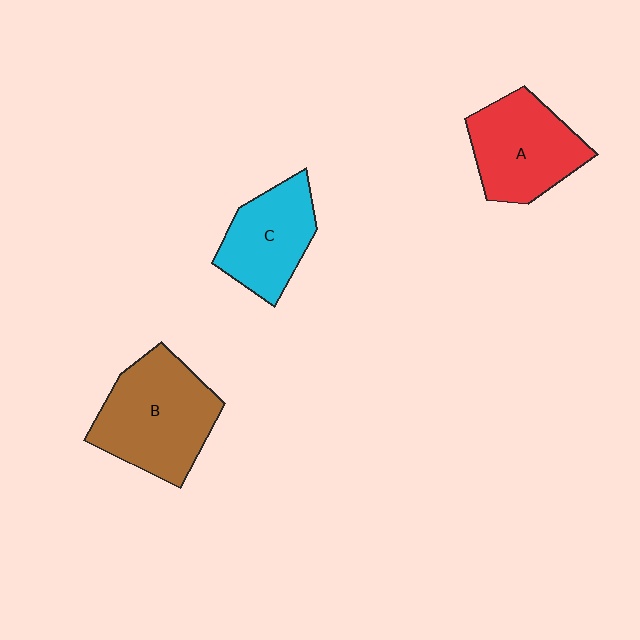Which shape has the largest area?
Shape B (brown).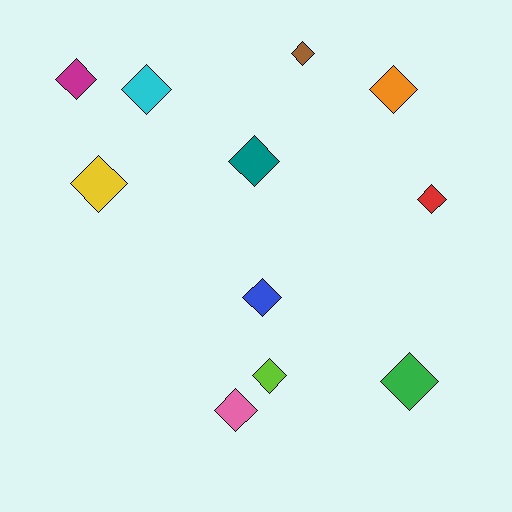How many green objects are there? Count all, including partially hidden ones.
There is 1 green object.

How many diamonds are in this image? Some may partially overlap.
There are 11 diamonds.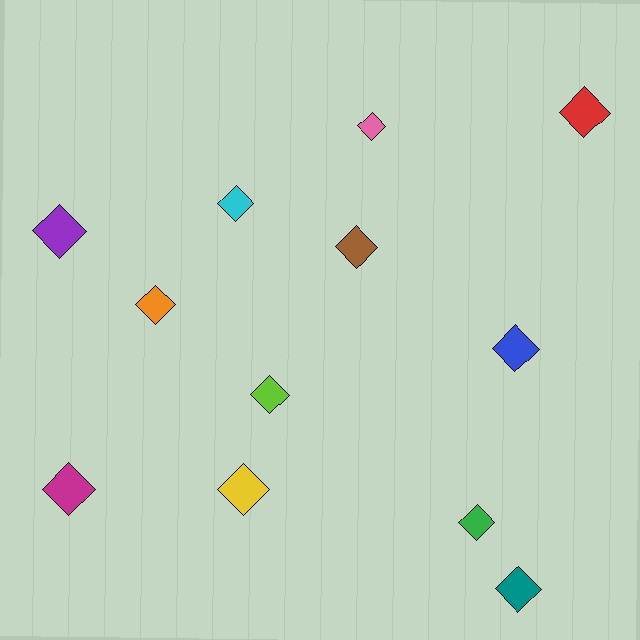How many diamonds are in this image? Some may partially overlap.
There are 12 diamonds.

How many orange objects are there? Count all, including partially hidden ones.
There is 1 orange object.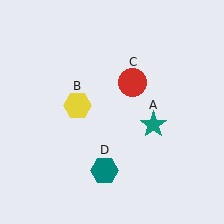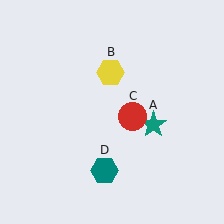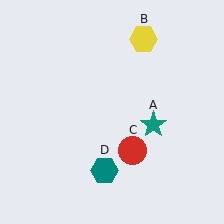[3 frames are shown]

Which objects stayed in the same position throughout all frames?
Teal star (object A) and teal hexagon (object D) remained stationary.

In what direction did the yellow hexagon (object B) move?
The yellow hexagon (object B) moved up and to the right.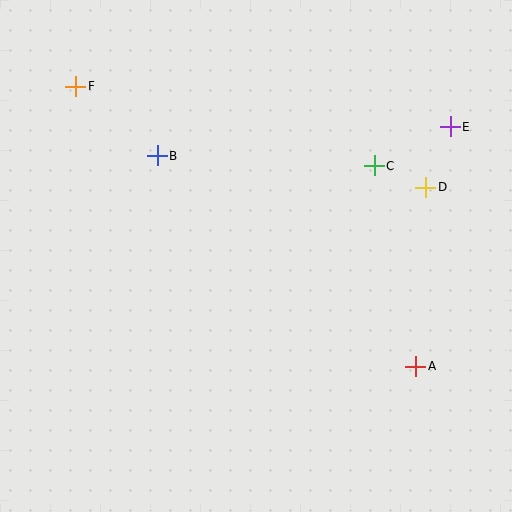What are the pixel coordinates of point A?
Point A is at (416, 366).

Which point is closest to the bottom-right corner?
Point A is closest to the bottom-right corner.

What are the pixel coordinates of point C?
Point C is at (374, 166).